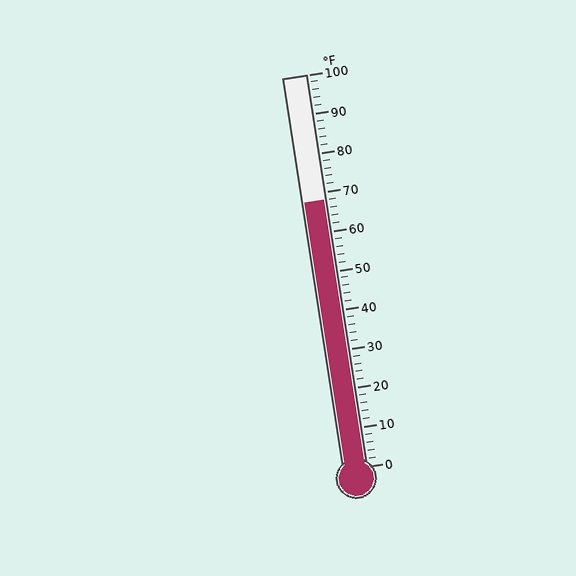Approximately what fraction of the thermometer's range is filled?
The thermometer is filled to approximately 70% of its range.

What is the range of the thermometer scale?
The thermometer scale ranges from 0°F to 100°F.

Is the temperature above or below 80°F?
The temperature is below 80°F.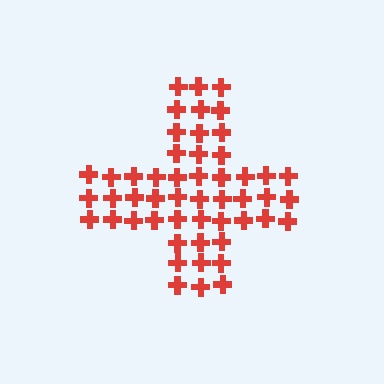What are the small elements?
The small elements are crosses.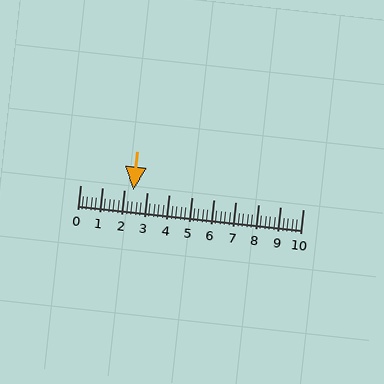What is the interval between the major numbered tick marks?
The major tick marks are spaced 1 units apart.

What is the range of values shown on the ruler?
The ruler shows values from 0 to 10.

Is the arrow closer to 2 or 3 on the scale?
The arrow is closer to 2.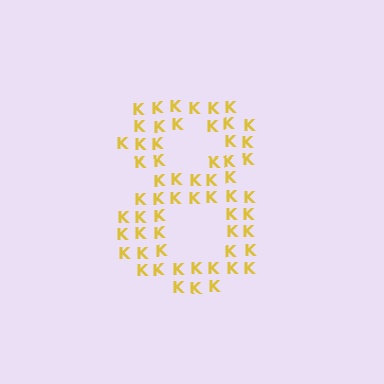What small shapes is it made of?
It is made of small letter K's.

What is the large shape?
The large shape is the digit 8.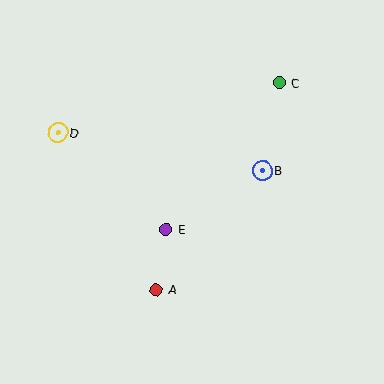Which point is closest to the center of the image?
Point E at (166, 229) is closest to the center.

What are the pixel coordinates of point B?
Point B is at (262, 171).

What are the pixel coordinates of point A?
Point A is at (156, 290).